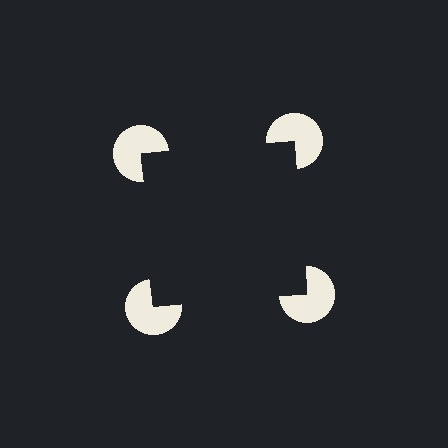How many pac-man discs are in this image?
There are 4 — one at each vertex of the illusory square.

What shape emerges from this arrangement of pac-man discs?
An illusory square — its edges are inferred from the aligned wedge cuts in the pac-man discs, not physically drawn.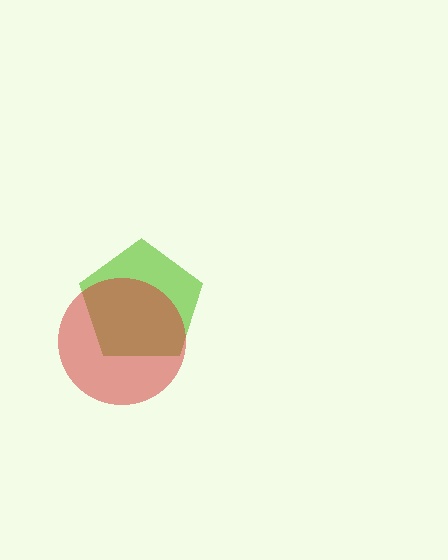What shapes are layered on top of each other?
The layered shapes are: a lime pentagon, a red circle.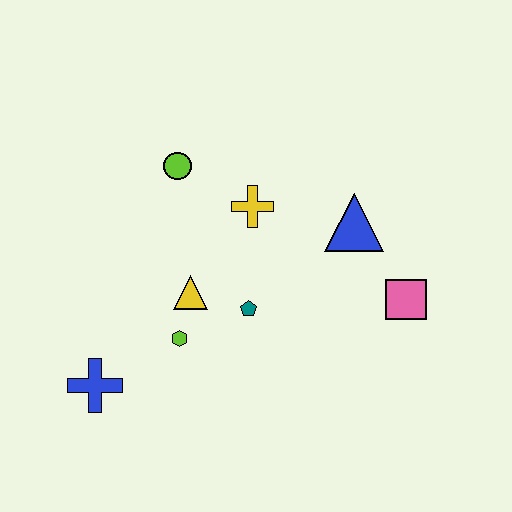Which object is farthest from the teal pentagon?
The blue cross is farthest from the teal pentagon.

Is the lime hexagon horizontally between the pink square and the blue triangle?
No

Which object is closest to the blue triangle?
The pink square is closest to the blue triangle.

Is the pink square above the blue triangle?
No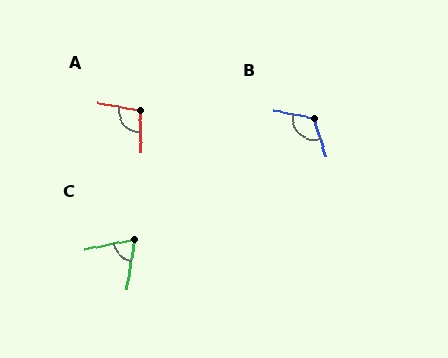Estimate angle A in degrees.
Approximately 102 degrees.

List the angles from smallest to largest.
C (70°), A (102°), B (118°).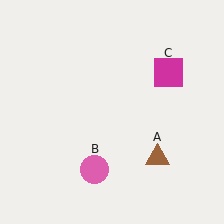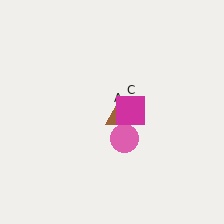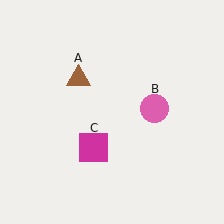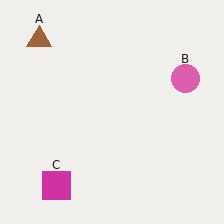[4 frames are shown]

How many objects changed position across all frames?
3 objects changed position: brown triangle (object A), pink circle (object B), magenta square (object C).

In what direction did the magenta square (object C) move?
The magenta square (object C) moved down and to the left.